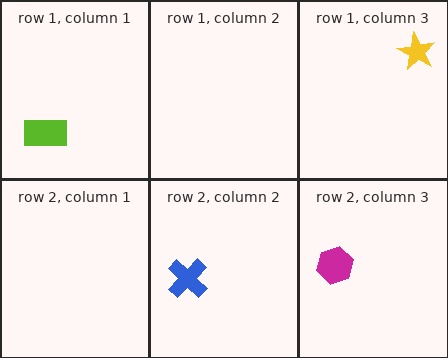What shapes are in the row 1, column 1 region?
The lime rectangle.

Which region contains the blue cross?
The row 2, column 2 region.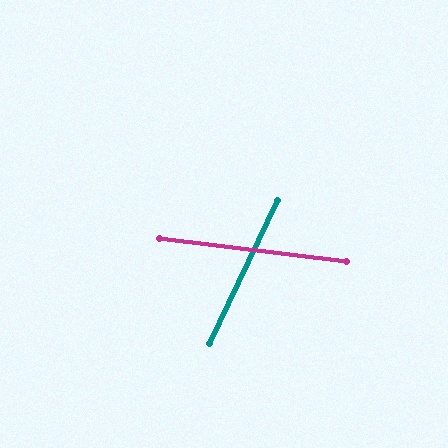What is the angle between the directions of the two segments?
Approximately 71 degrees.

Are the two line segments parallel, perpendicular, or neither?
Neither parallel nor perpendicular — they differ by about 71°.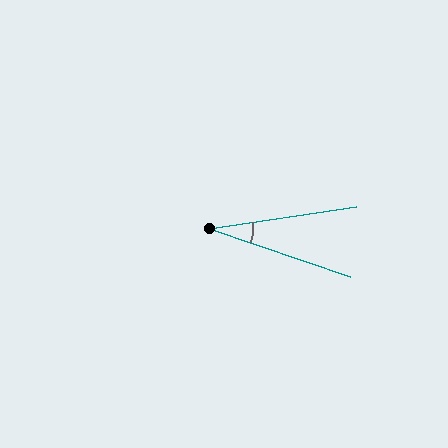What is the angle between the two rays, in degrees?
Approximately 27 degrees.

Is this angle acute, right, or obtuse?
It is acute.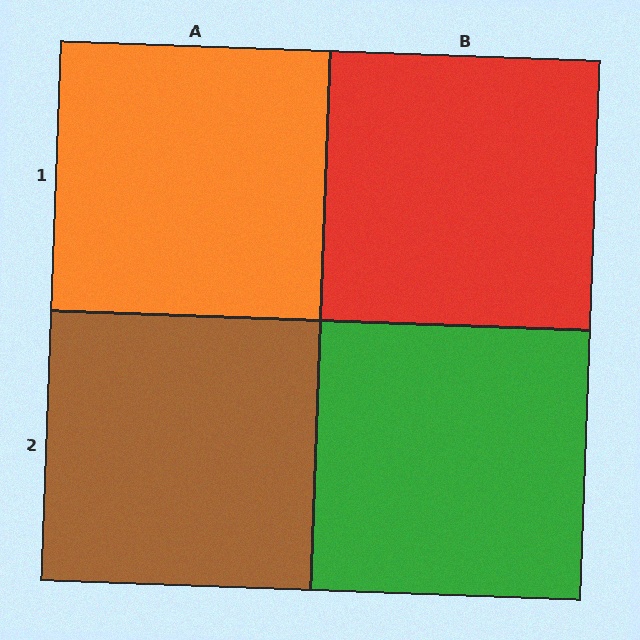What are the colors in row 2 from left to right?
Brown, green.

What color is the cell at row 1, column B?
Red.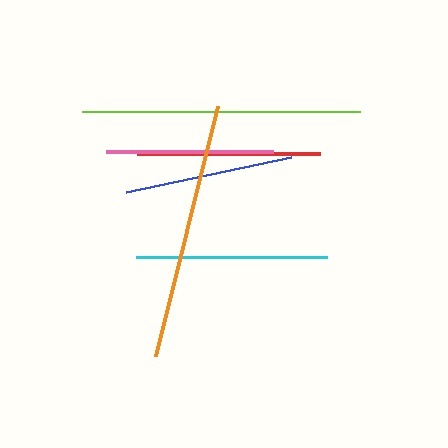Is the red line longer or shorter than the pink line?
The red line is longer than the pink line.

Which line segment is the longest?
The lime line is the longest at approximately 278 pixels.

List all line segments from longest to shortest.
From longest to shortest: lime, orange, cyan, red, blue, pink.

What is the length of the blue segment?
The blue segment is approximately 169 pixels long.